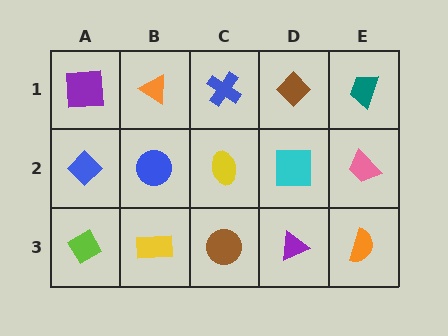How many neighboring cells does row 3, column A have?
2.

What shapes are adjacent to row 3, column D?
A cyan square (row 2, column D), a brown circle (row 3, column C), an orange semicircle (row 3, column E).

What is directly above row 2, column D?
A brown diamond.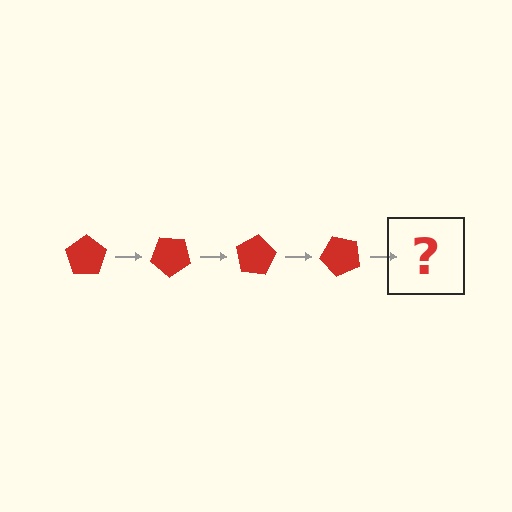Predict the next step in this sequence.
The next step is a red pentagon rotated 160 degrees.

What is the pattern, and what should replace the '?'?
The pattern is that the pentagon rotates 40 degrees each step. The '?' should be a red pentagon rotated 160 degrees.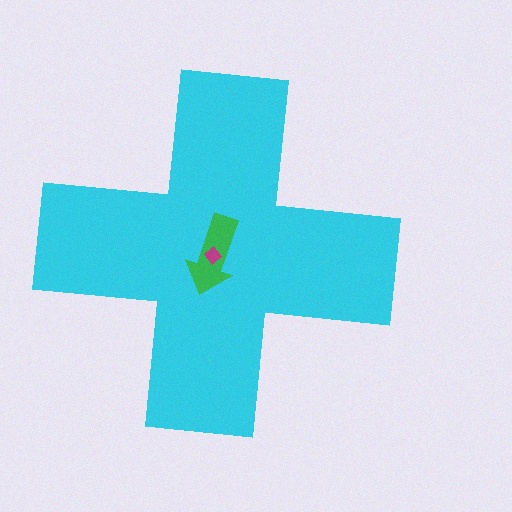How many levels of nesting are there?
3.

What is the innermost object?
The magenta diamond.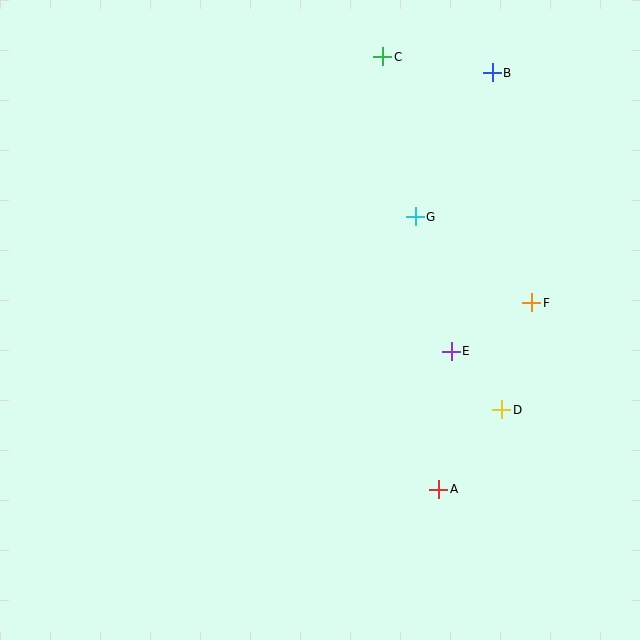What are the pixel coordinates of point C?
Point C is at (383, 57).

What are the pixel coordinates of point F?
Point F is at (532, 303).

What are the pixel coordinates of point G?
Point G is at (415, 217).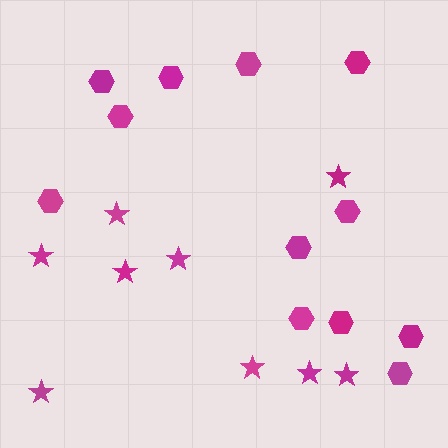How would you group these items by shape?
There are 2 groups: one group of hexagons (12) and one group of stars (9).